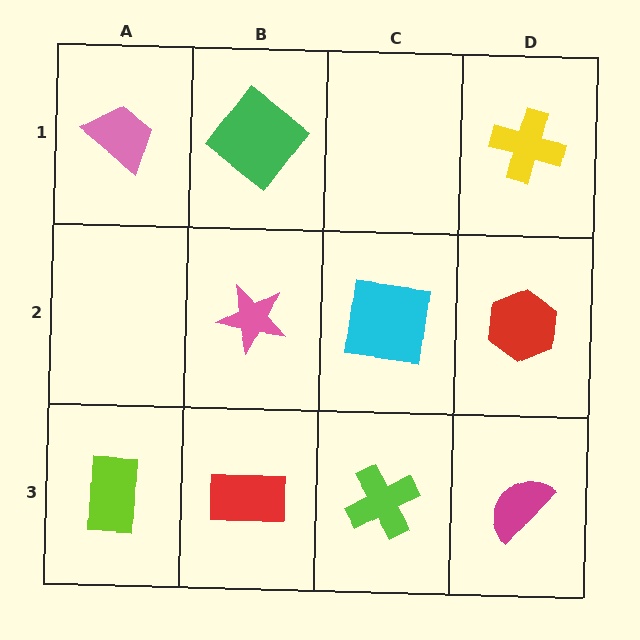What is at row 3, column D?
A magenta semicircle.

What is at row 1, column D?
A yellow cross.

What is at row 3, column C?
A lime cross.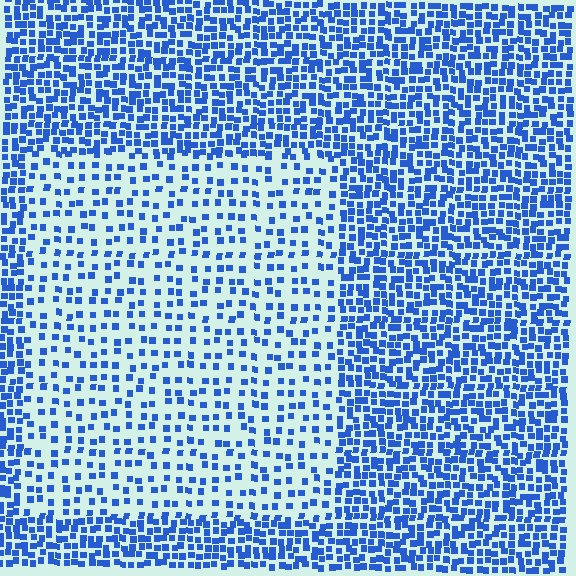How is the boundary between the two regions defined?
The boundary is defined by a change in element density (approximately 2.3x ratio). All elements are the same color, size, and shape.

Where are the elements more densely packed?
The elements are more densely packed outside the rectangle boundary.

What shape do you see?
I see a rectangle.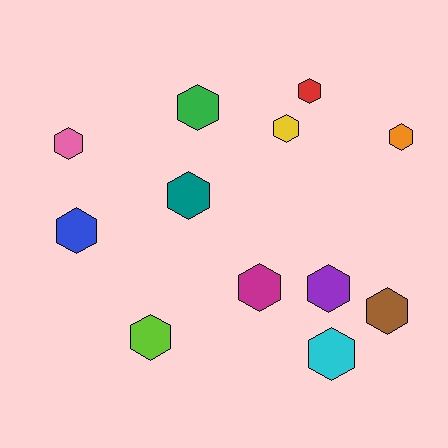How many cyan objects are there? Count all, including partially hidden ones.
There is 1 cyan object.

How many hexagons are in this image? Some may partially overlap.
There are 12 hexagons.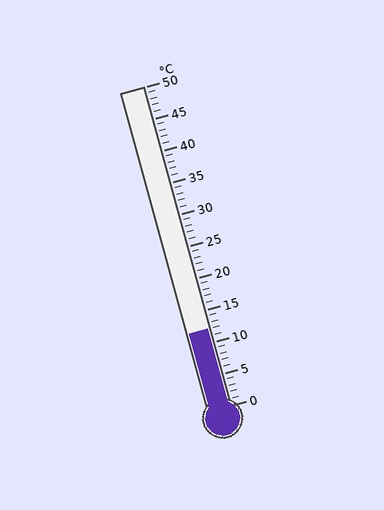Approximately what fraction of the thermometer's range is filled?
The thermometer is filled to approximately 25% of its range.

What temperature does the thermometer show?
The thermometer shows approximately 12°C.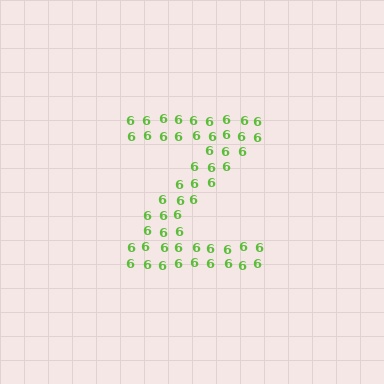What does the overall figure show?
The overall figure shows the letter Z.